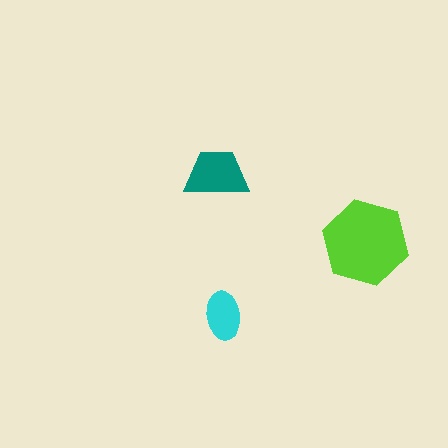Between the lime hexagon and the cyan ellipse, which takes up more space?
The lime hexagon.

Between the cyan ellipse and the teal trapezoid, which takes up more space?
The teal trapezoid.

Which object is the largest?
The lime hexagon.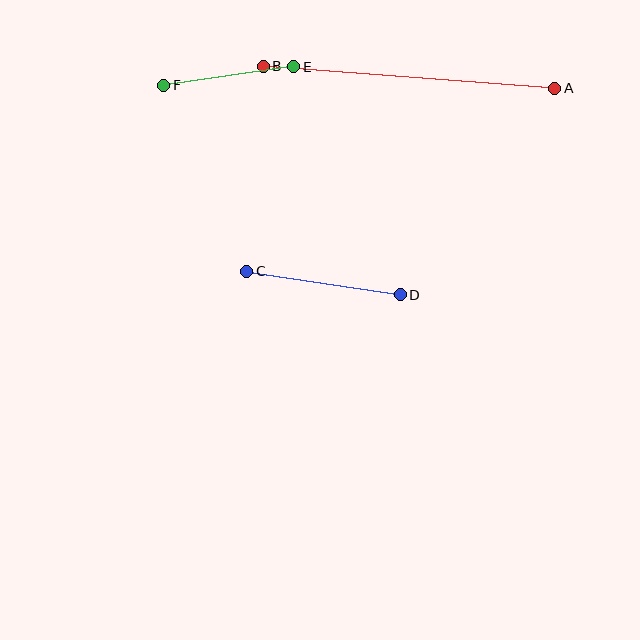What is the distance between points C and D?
The distance is approximately 155 pixels.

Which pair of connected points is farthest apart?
Points A and B are farthest apart.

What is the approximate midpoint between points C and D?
The midpoint is at approximately (324, 283) pixels.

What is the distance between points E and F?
The distance is approximately 132 pixels.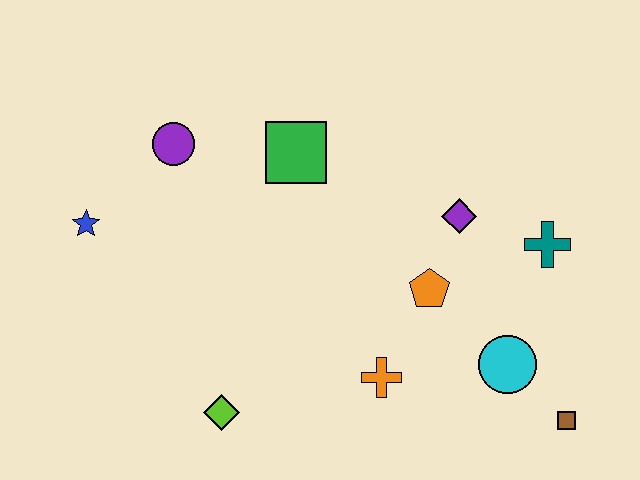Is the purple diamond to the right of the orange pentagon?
Yes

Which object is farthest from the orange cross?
The blue star is farthest from the orange cross.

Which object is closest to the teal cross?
The purple diamond is closest to the teal cross.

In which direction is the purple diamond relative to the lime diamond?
The purple diamond is to the right of the lime diamond.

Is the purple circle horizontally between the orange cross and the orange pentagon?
No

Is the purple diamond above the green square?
No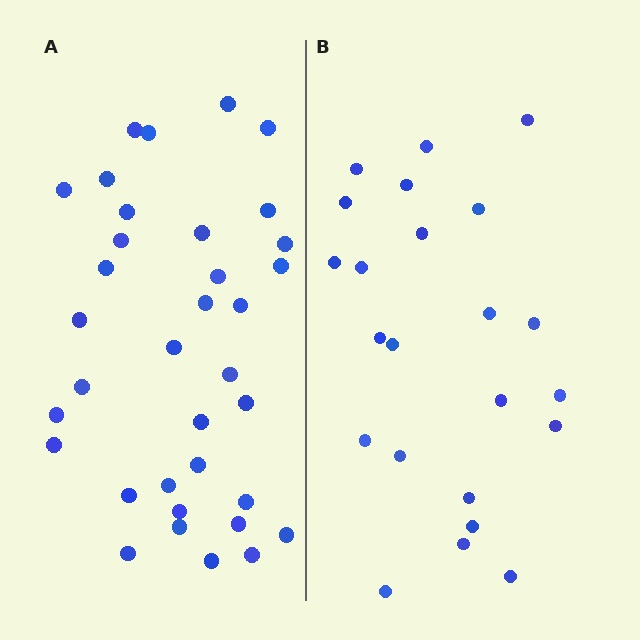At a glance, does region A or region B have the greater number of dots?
Region A (the left region) has more dots.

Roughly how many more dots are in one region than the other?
Region A has roughly 12 or so more dots than region B.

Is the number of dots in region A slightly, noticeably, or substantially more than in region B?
Region A has substantially more. The ratio is roughly 1.5 to 1.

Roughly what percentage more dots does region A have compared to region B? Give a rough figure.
About 50% more.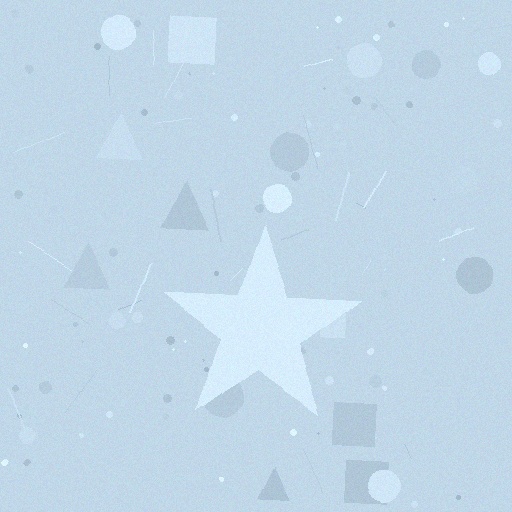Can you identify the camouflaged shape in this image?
The camouflaged shape is a star.